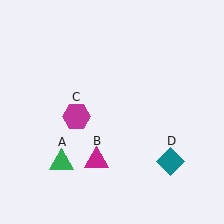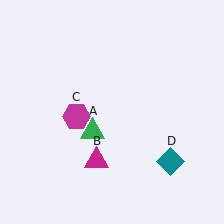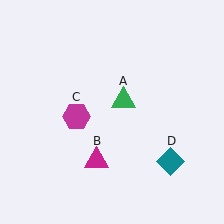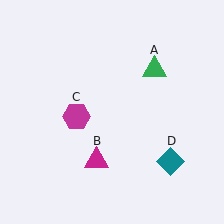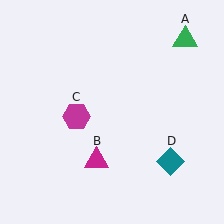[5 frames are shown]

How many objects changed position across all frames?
1 object changed position: green triangle (object A).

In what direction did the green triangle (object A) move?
The green triangle (object A) moved up and to the right.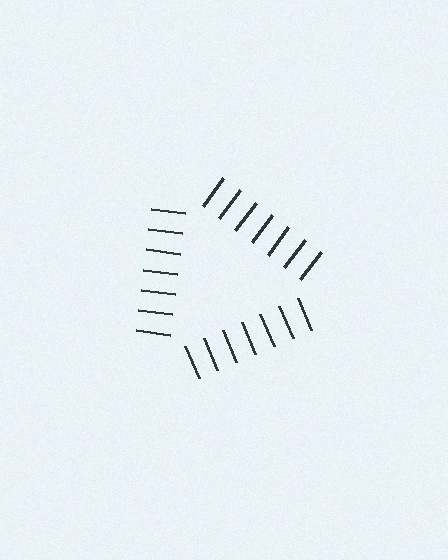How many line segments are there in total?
21 — 7 along each of the 3 edges.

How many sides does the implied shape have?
3 sides — the line-ends trace a triangle.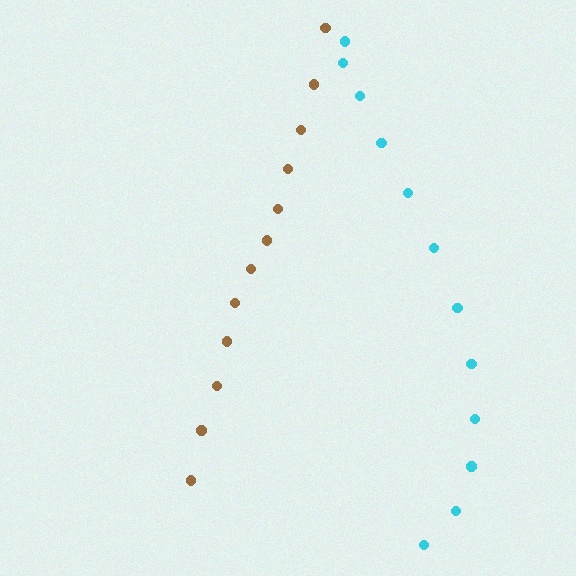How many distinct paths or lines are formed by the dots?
There are 2 distinct paths.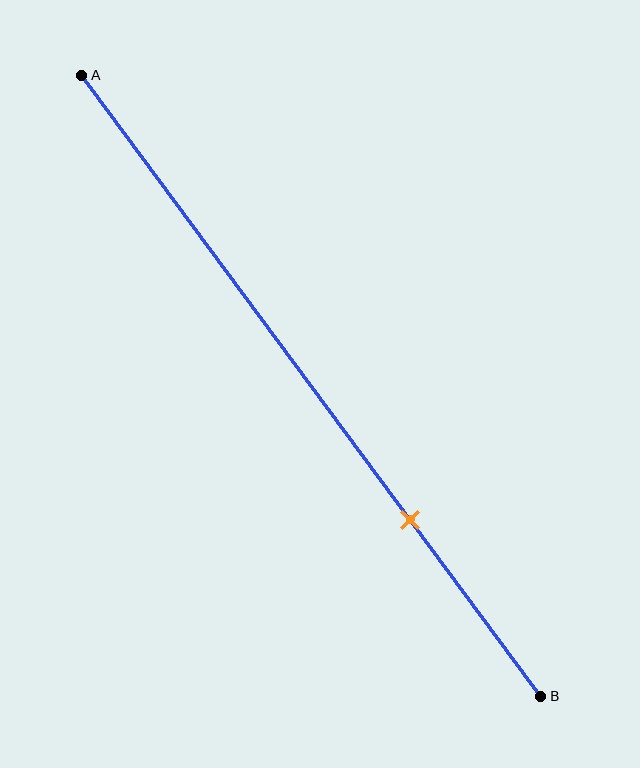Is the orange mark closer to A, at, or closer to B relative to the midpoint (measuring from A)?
The orange mark is closer to point B than the midpoint of segment AB.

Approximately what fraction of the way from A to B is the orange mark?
The orange mark is approximately 70% of the way from A to B.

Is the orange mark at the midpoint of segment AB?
No, the mark is at about 70% from A, not at the 50% midpoint.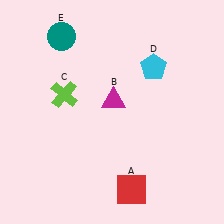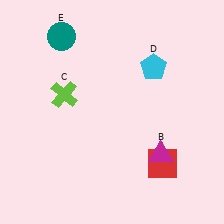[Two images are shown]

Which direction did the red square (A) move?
The red square (A) moved right.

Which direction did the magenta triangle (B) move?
The magenta triangle (B) moved down.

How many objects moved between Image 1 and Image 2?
2 objects moved between the two images.